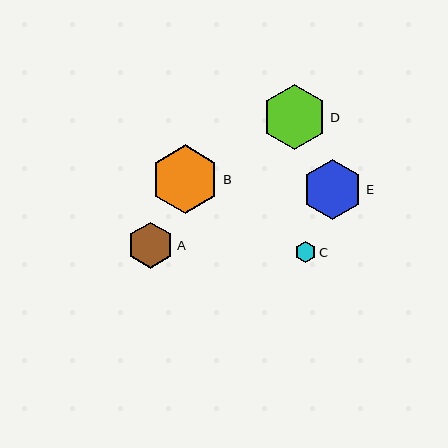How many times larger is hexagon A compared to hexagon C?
Hexagon A is approximately 2.2 times the size of hexagon C.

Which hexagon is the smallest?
Hexagon C is the smallest with a size of approximately 21 pixels.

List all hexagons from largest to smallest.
From largest to smallest: B, D, E, A, C.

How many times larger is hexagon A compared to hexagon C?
Hexagon A is approximately 2.2 times the size of hexagon C.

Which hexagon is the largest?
Hexagon B is the largest with a size of approximately 68 pixels.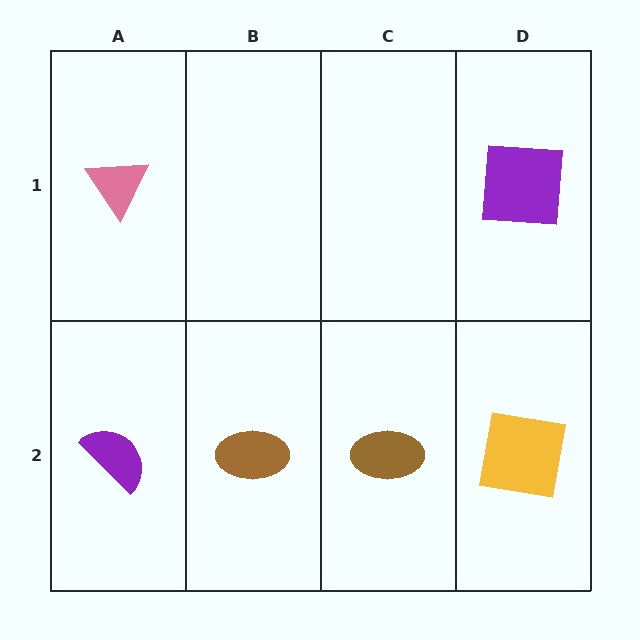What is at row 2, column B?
A brown ellipse.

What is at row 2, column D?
A yellow square.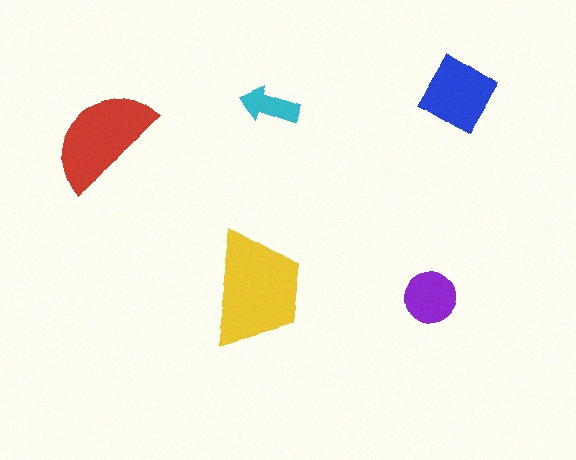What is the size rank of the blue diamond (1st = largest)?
3rd.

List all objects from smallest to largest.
The cyan arrow, the purple circle, the blue diamond, the red semicircle, the yellow trapezoid.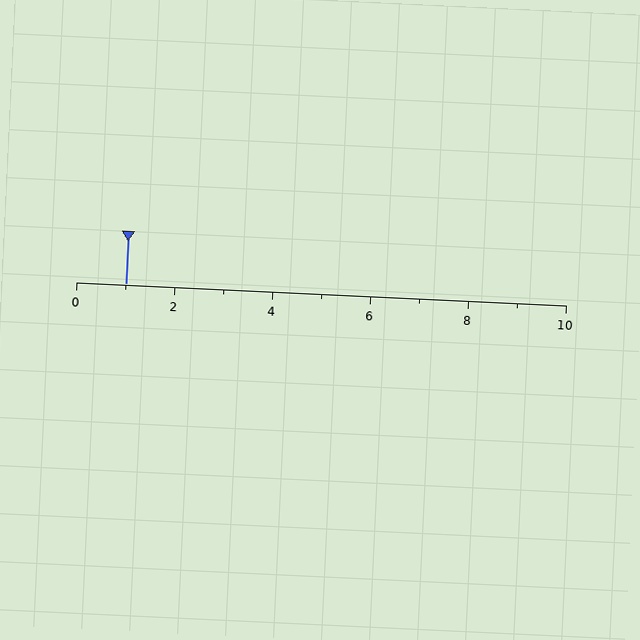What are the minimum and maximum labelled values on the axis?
The axis runs from 0 to 10.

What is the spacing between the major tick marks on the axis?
The major ticks are spaced 2 apart.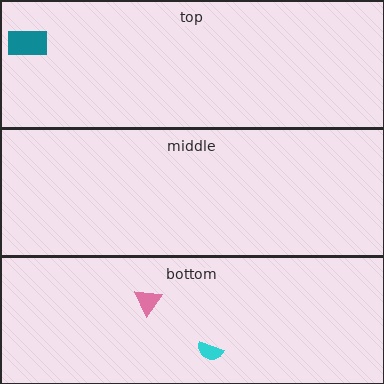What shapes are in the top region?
The teal rectangle.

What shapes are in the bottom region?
The pink triangle, the cyan semicircle.